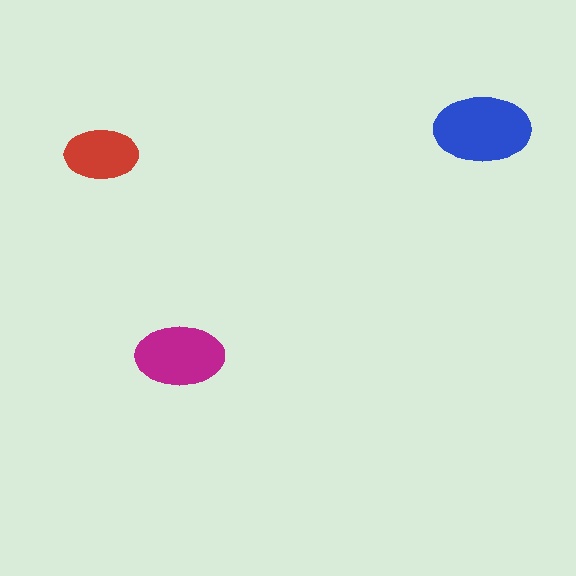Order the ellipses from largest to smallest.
the blue one, the magenta one, the red one.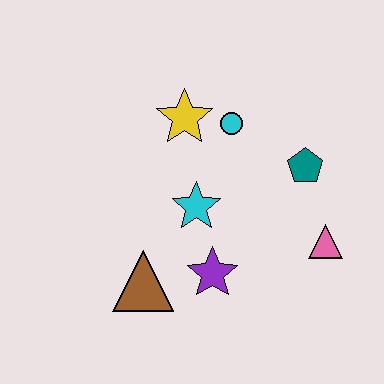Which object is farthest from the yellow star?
The pink triangle is farthest from the yellow star.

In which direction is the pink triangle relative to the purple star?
The pink triangle is to the right of the purple star.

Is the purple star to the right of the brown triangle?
Yes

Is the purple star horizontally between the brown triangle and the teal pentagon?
Yes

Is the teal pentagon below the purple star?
No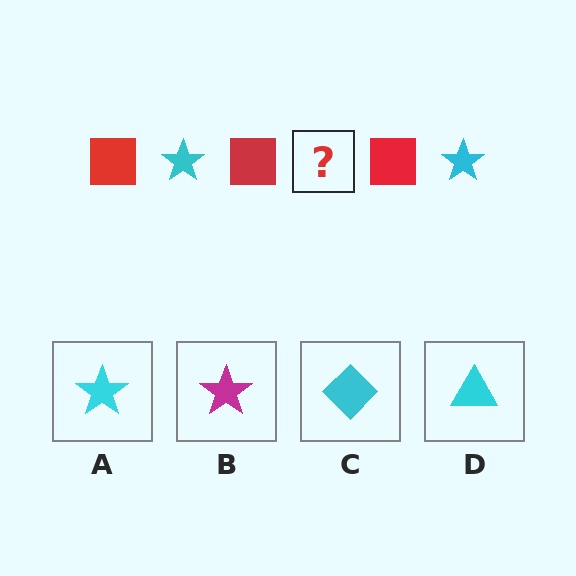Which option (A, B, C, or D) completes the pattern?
A.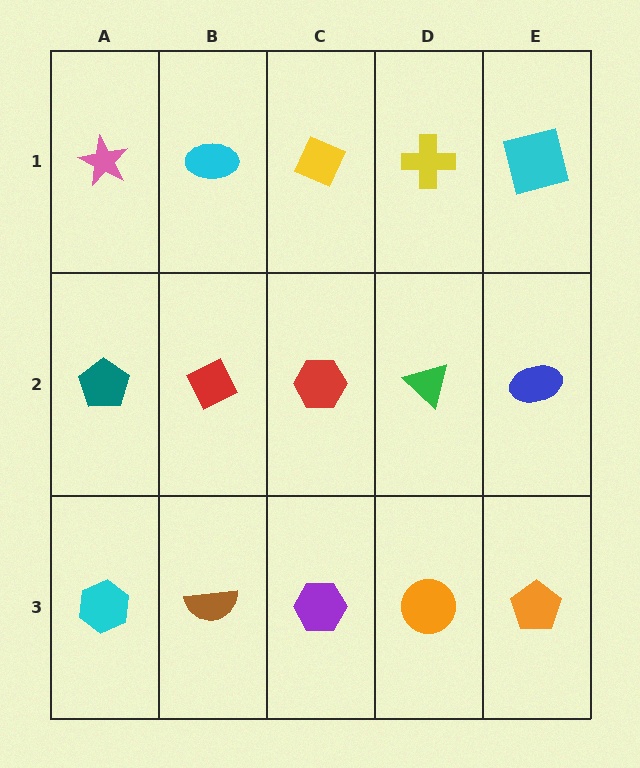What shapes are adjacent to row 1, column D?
A green triangle (row 2, column D), a yellow diamond (row 1, column C), a cyan square (row 1, column E).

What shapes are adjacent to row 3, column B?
A red diamond (row 2, column B), a cyan hexagon (row 3, column A), a purple hexagon (row 3, column C).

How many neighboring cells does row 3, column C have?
3.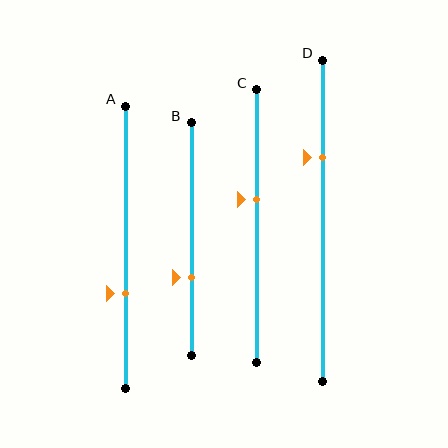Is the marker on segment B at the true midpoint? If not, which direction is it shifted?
No, the marker on segment B is shifted downward by about 17% of the segment length.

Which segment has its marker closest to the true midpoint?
Segment C has its marker closest to the true midpoint.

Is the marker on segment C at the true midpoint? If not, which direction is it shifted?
No, the marker on segment C is shifted upward by about 10% of the segment length.